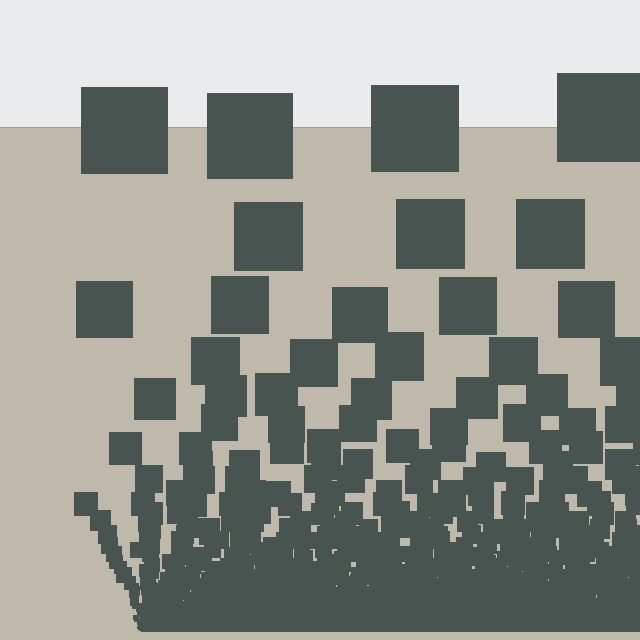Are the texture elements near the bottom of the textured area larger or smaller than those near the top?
Smaller. The gradient is inverted — elements near the bottom are smaller and denser.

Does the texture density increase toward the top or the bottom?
Density increases toward the bottom.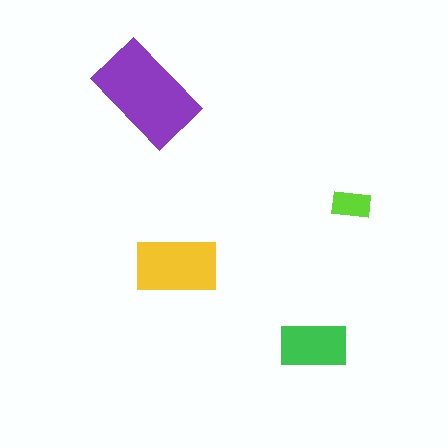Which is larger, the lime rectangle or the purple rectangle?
The purple one.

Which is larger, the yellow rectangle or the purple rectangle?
The purple one.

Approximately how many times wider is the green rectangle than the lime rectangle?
About 1.5 times wider.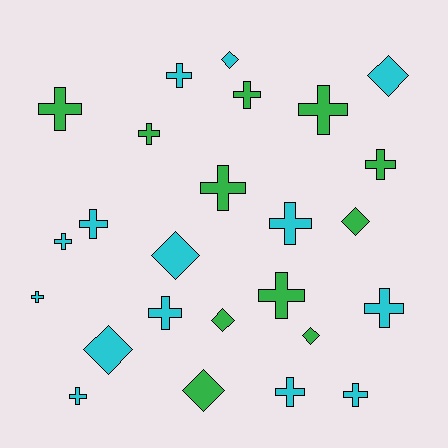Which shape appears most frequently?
Cross, with 17 objects.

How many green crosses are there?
There are 7 green crosses.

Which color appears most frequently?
Cyan, with 14 objects.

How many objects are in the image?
There are 25 objects.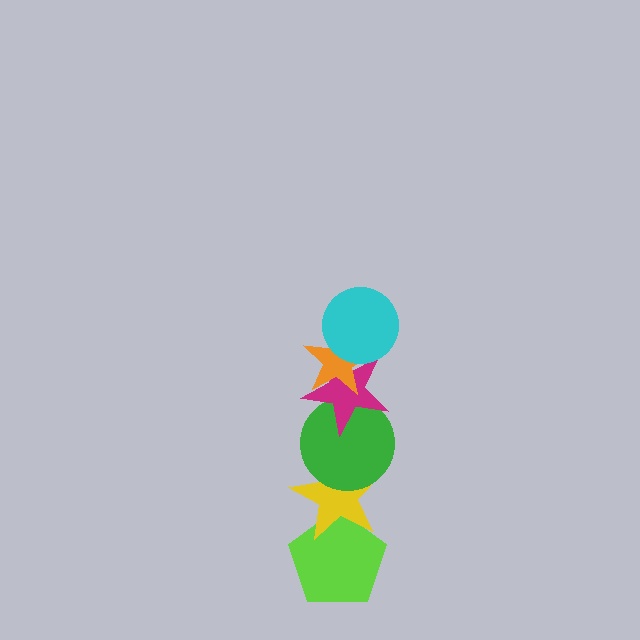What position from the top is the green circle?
The green circle is 4th from the top.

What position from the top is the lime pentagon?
The lime pentagon is 6th from the top.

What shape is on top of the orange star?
The cyan circle is on top of the orange star.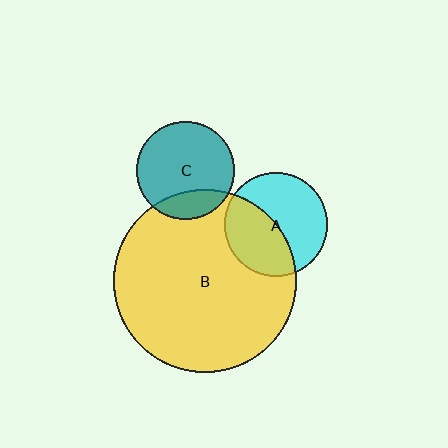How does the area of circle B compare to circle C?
Approximately 3.5 times.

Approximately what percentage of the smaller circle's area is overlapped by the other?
Approximately 45%.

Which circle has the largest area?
Circle B (yellow).